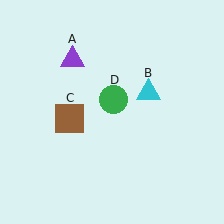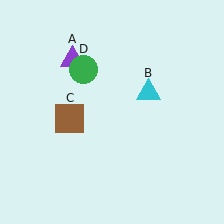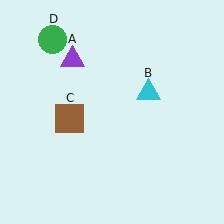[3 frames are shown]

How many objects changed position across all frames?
1 object changed position: green circle (object D).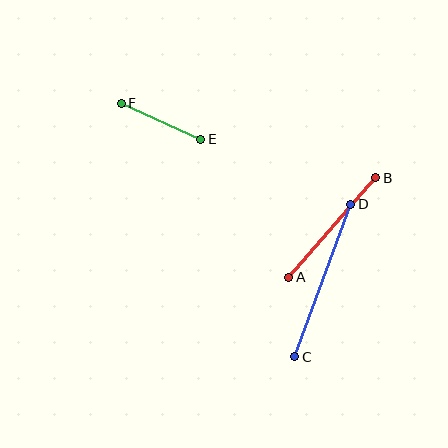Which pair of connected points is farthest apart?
Points C and D are farthest apart.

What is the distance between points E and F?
The distance is approximately 87 pixels.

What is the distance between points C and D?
The distance is approximately 162 pixels.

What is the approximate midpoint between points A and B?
The midpoint is at approximately (332, 227) pixels.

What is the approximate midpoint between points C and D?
The midpoint is at approximately (323, 281) pixels.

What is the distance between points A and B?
The distance is approximately 132 pixels.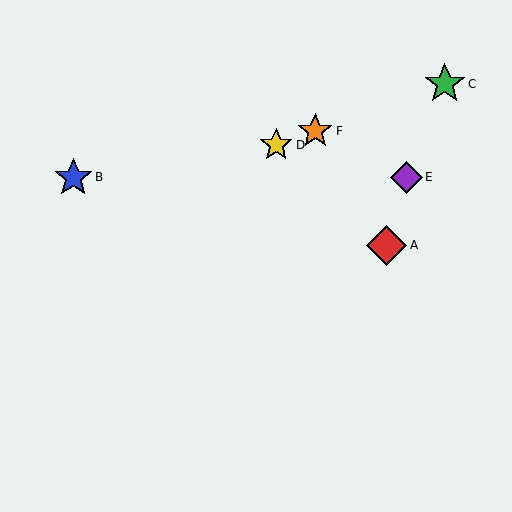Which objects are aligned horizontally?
Objects B, E are aligned horizontally.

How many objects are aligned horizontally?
2 objects (B, E) are aligned horizontally.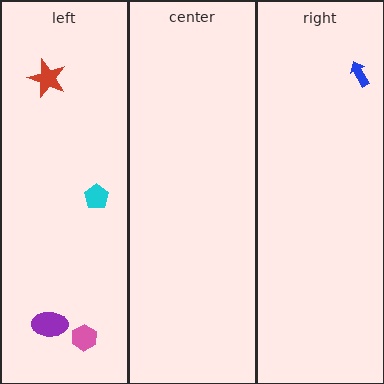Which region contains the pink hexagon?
The left region.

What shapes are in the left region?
The pink hexagon, the purple ellipse, the cyan pentagon, the red star.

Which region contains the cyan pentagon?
The left region.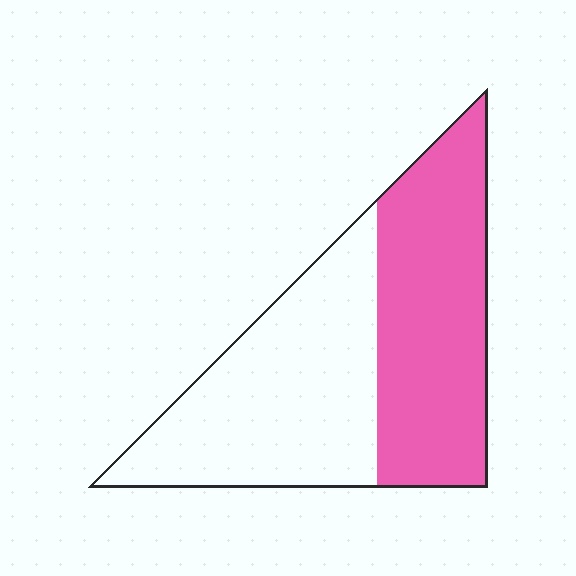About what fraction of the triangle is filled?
About one half (1/2).